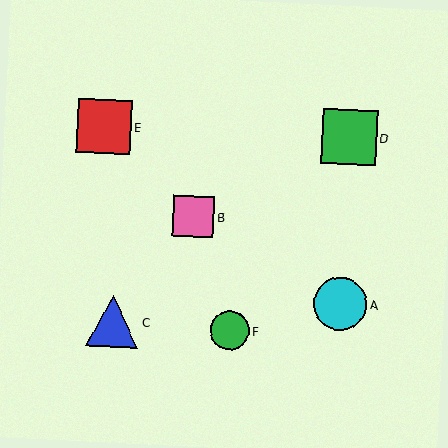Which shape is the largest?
The green square (labeled D) is the largest.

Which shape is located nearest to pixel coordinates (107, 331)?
The blue triangle (labeled C) at (112, 321) is nearest to that location.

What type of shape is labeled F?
Shape F is a green circle.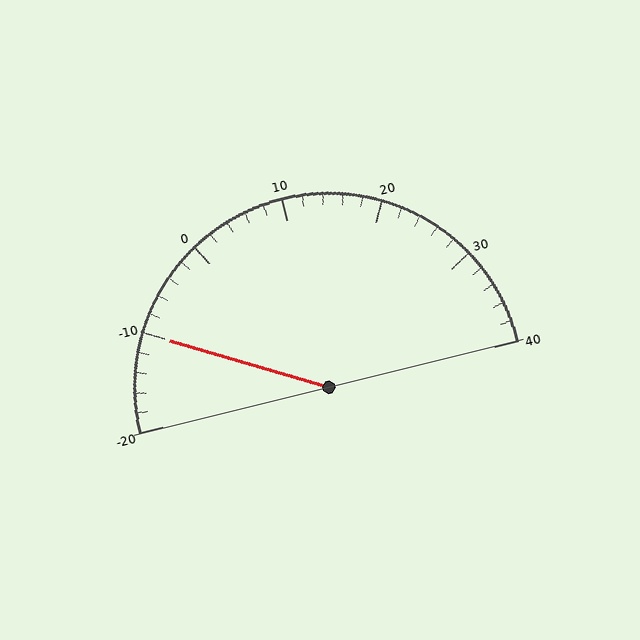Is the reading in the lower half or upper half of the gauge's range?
The reading is in the lower half of the range (-20 to 40).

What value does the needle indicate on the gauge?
The needle indicates approximately -10.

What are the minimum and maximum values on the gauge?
The gauge ranges from -20 to 40.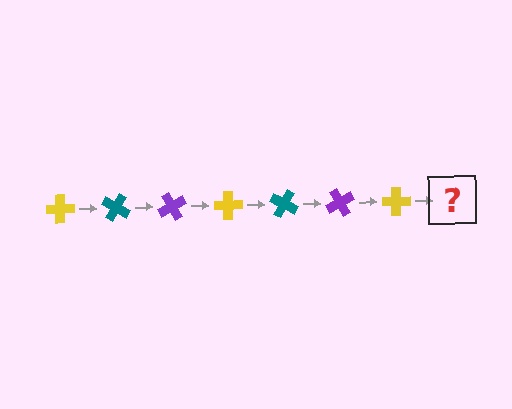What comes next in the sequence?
The next element should be a teal cross, rotated 210 degrees from the start.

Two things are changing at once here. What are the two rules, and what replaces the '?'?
The two rules are that it rotates 30 degrees each step and the color cycles through yellow, teal, and purple. The '?' should be a teal cross, rotated 210 degrees from the start.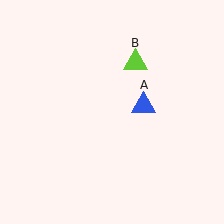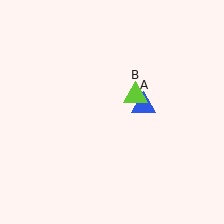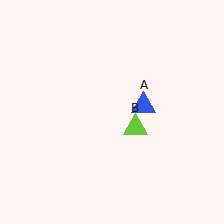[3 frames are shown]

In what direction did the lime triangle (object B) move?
The lime triangle (object B) moved down.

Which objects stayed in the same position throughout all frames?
Blue triangle (object A) remained stationary.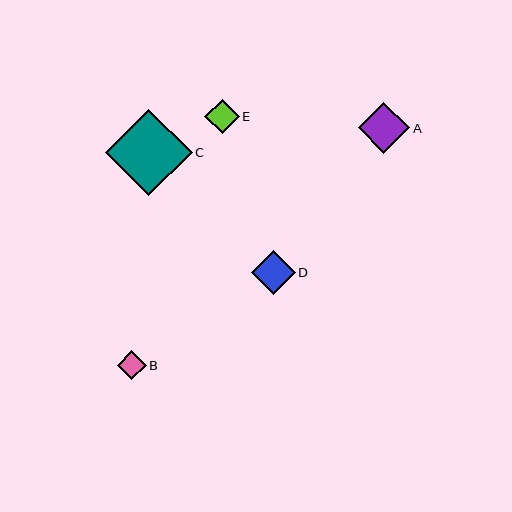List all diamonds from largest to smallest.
From largest to smallest: C, A, D, E, B.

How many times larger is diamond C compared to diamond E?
Diamond C is approximately 2.5 times the size of diamond E.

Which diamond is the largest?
Diamond C is the largest with a size of approximately 86 pixels.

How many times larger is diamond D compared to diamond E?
Diamond D is approximately 1.3 times the size of diamond E.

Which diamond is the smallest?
Diamond B is the smallest with a size of approximately 29 pixels.